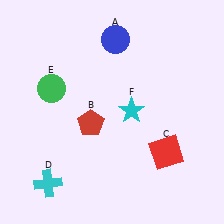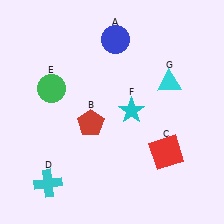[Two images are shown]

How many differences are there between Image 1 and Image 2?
There is 1 difference between the two images.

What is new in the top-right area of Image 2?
A cyan triangle (G) was added in the top-right area of Image 2.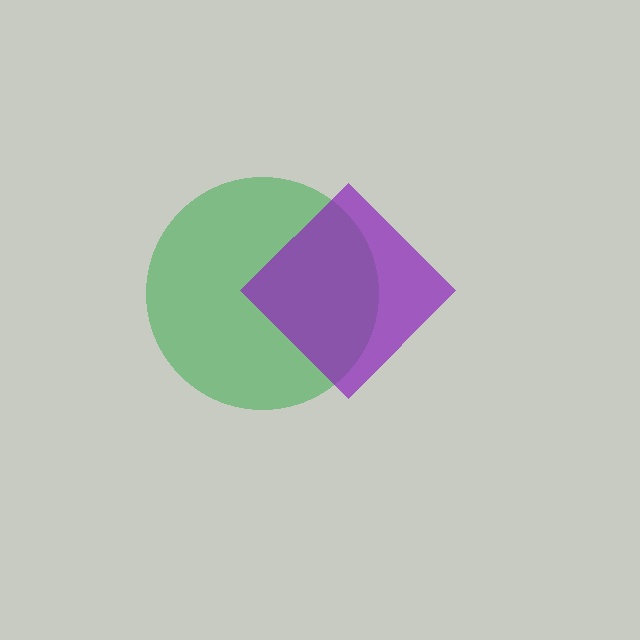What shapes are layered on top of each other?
The layered shapes are: a green circle, a purple diamond.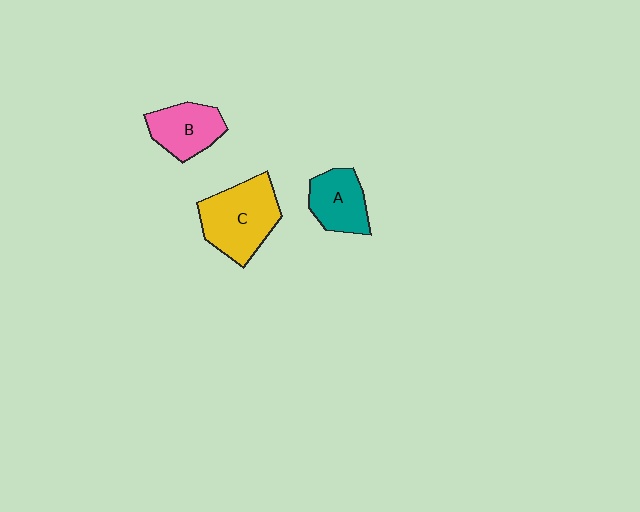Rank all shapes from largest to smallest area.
From largest to smallest: C (yellow), B (pink), A (teal).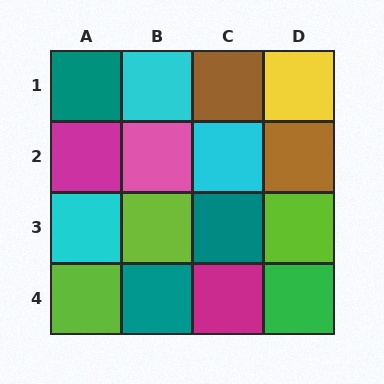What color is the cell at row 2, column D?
Brown.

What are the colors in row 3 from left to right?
Cyan, lime, teal, lime.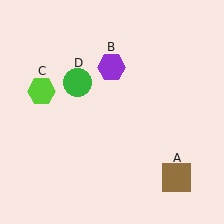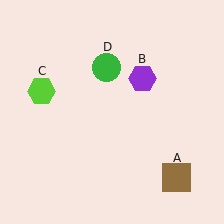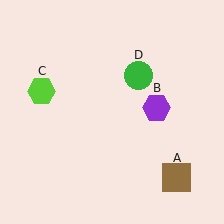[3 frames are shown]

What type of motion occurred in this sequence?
The purple hexagon (object B), green circle (object D) rotated clockwise around the center of the scene.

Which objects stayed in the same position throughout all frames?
Brown square (object A) and lime hexagon (object C) remained stationary.